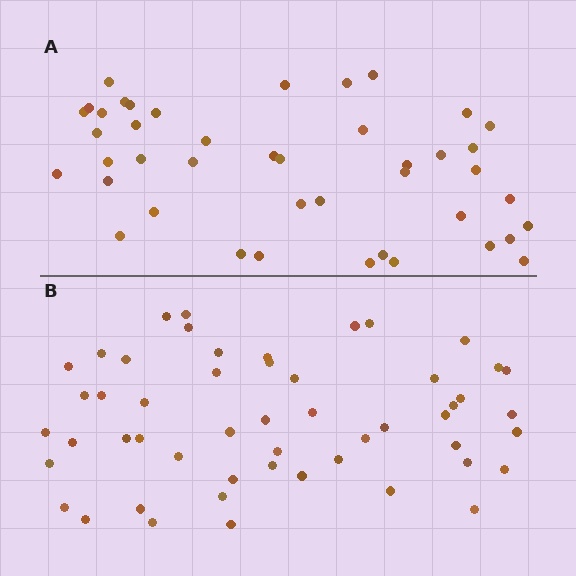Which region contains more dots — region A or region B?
Region B (the bottom region) has more dots.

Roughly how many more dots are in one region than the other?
Region B has roughly 8 or so more dots than region A.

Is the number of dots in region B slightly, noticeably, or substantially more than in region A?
Region B has only slightly more — the two regions are fairly close. The ratio is roughly 1.2 to 1.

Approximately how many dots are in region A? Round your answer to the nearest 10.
About 40 dots. (The exact count is 43, which rounds to 40.)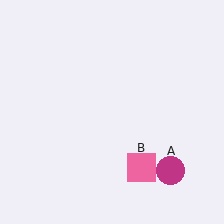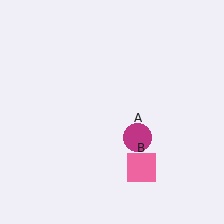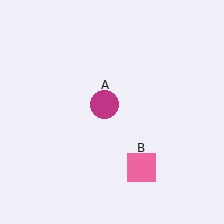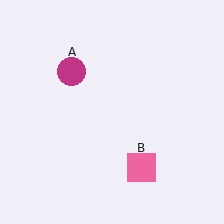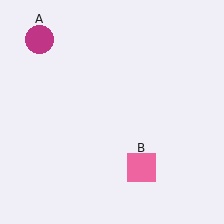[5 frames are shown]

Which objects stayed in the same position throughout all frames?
Pink square (object B) remained stationary.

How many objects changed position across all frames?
1 object changed position: magenta circle (object A).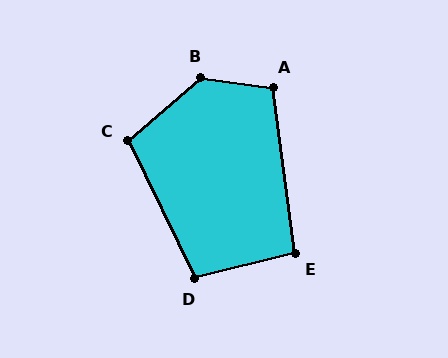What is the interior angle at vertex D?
Approximately 102 degrees (obtuse).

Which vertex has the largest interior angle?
B, at approximately 132 degrees.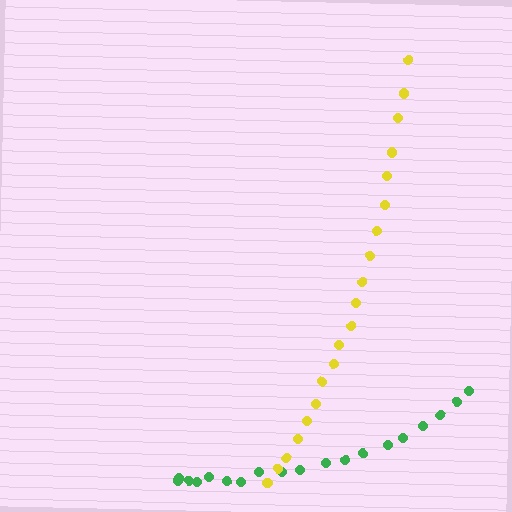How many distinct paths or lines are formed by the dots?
There are 2 distinct paths.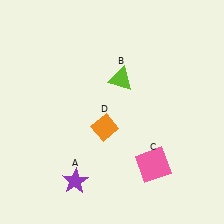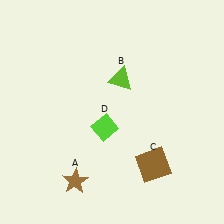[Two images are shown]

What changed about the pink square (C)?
In Image 1, C is pink. In Image 2, it changed to brown.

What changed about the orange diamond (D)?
In Image 1, D is orange. In Image 2, it changed to lime.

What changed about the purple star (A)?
In Image 1, A is purple. In Image 2, it changed to brown.